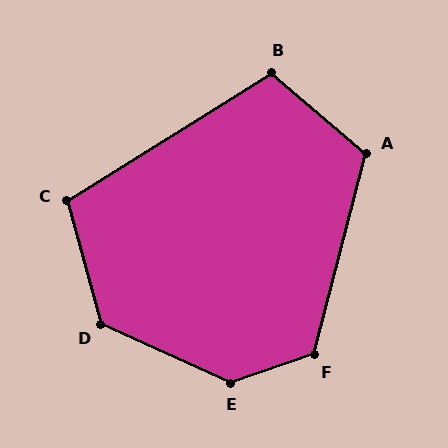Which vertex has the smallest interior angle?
C, at approximately 107 degrees.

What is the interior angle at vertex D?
Approximately 130 degrees (obtuse).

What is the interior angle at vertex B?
Approximately 107 degrees (obtuse).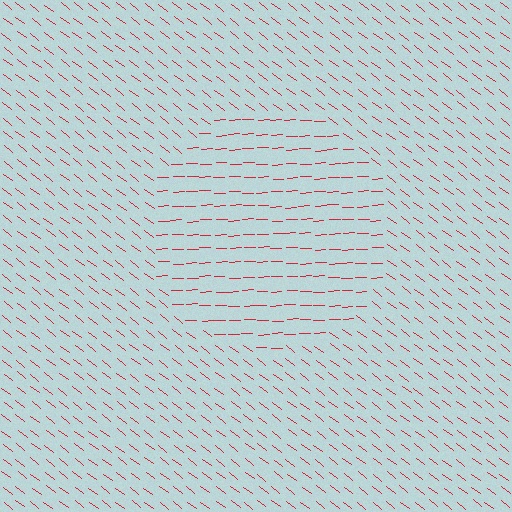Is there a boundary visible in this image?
Yes, there is a texture boundary formed by a change in line orientation.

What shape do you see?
I see a circle.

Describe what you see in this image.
The image is filled with small red line segments. A circle region in the image has lines oriented differently from the surrounding lines, creating a visible texture boundary.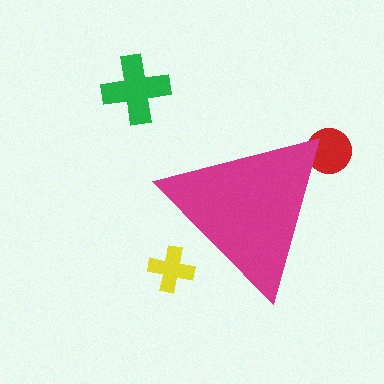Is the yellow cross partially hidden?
Yes, the yellow cross is partially hidden behind the magenta triangle.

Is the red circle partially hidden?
Yes, the red circle is partially hidden behind the magenta triangle.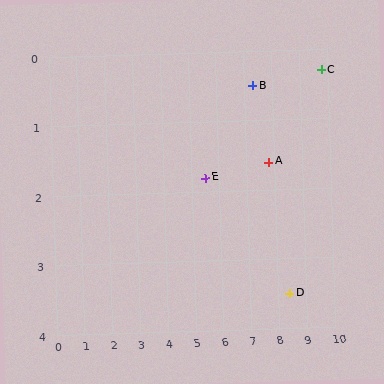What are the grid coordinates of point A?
Point A is at approximately (7.8, 1.6).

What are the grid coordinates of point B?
Point B is at approximately (7.3, 0.5).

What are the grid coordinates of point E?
Point E is at approximately (5.5, 1.8).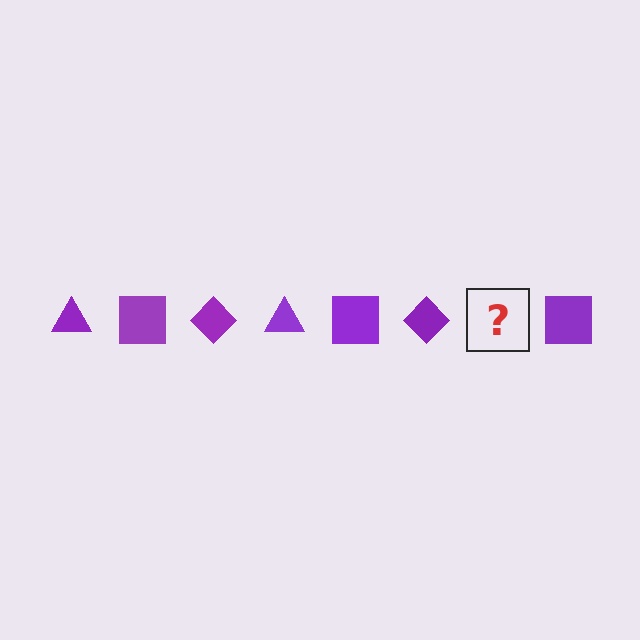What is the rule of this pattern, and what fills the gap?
The rule is that the pattern cycles through triangle, square, diamond shapes in purple. The gap should be filled with a purple triangle.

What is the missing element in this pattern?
The missing element is a purple triangle.